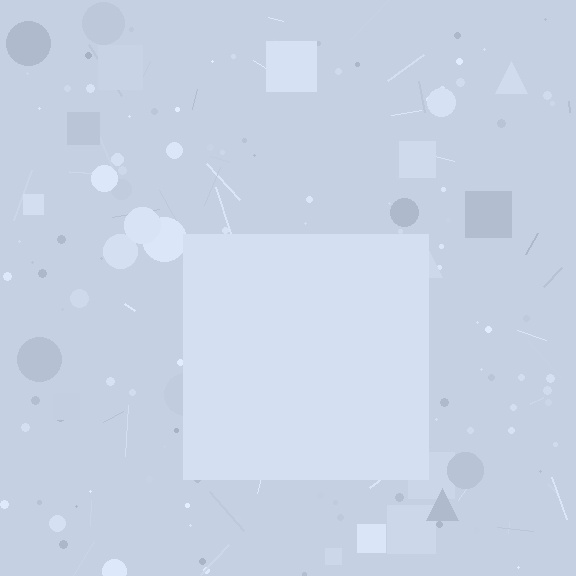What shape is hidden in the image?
A square is hidden in the image.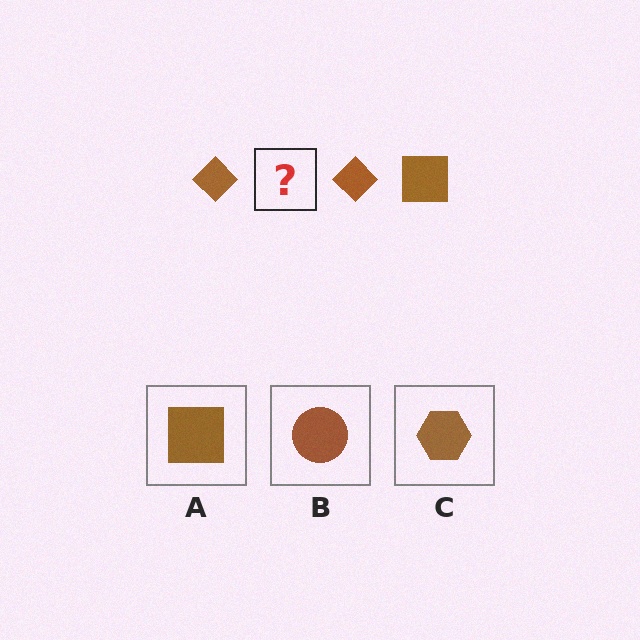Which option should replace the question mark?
Option A.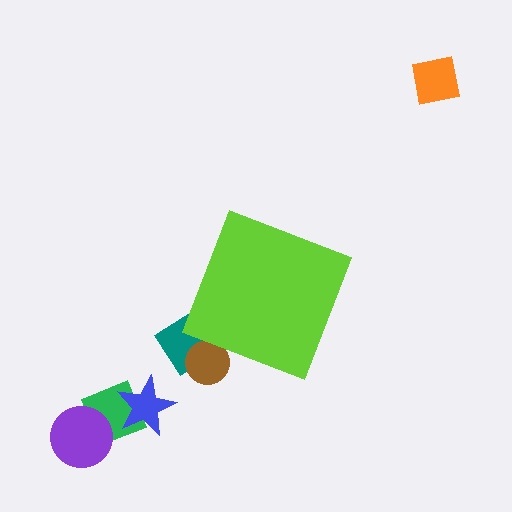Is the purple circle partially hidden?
No, the purple circle is fully visible.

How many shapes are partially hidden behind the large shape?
2 shapes are partially hidden.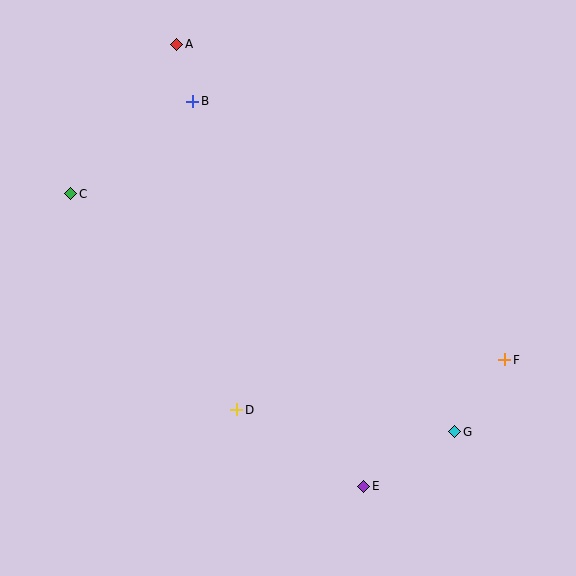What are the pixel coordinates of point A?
Point A is at (177, 44).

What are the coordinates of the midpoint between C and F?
The midpoint between C and F is at (288, 277).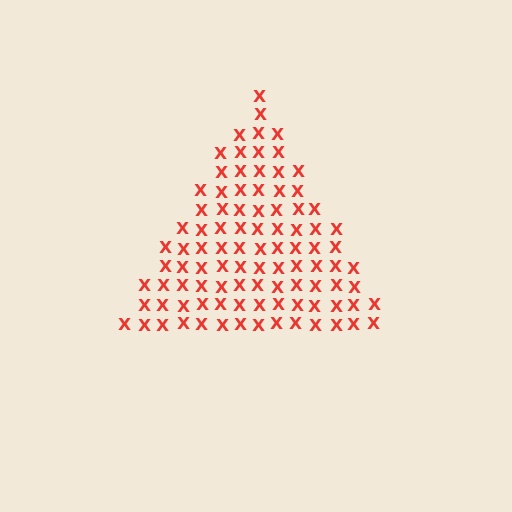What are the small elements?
The small elements are letter X's.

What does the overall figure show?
The overall figure shows a triangle.